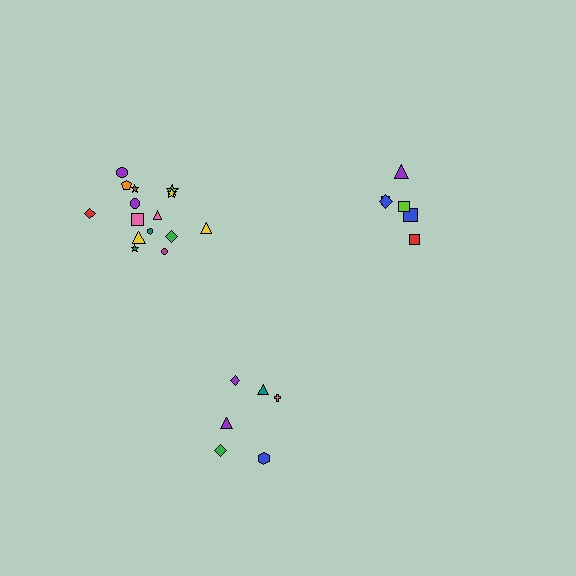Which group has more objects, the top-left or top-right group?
The top-left group.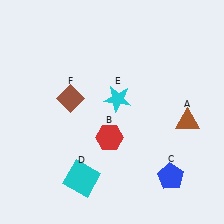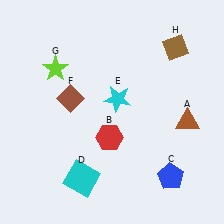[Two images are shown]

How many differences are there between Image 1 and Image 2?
There are 2 differences between the two images.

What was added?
A lime star (G), a brown diamond (H) were added in Image 2.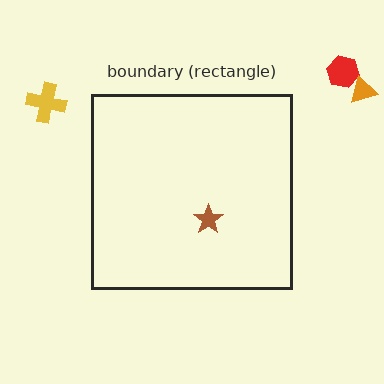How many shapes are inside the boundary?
1 inside, 3 outside.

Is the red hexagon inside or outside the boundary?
Outside.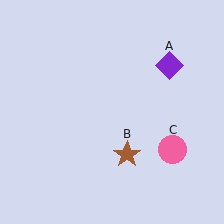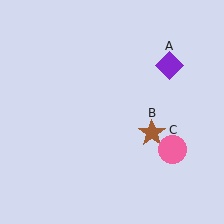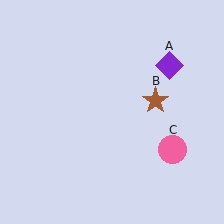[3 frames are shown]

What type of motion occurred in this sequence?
The brown star (object B) rotated counterclockwise around the center of the scene.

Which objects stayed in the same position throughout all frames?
Purple diamond (object A) and pink circle (object C) remained stationary.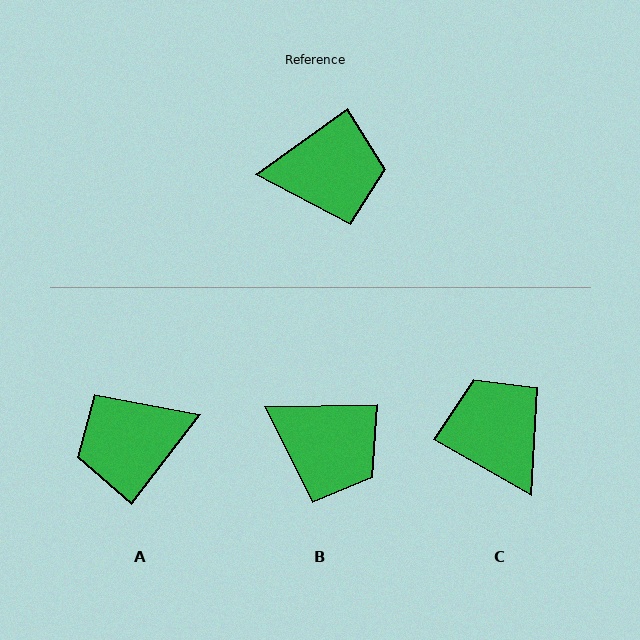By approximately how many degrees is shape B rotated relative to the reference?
Approximately 35 degrees clockwise.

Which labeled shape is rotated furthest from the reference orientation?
A, about 163 degrees away.